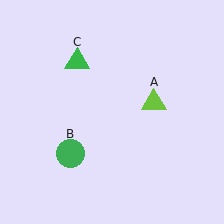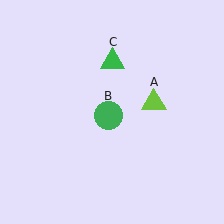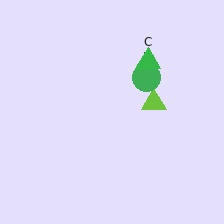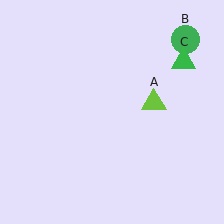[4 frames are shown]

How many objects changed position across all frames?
2 objects changed position: green circle (object B), green triangle (object C).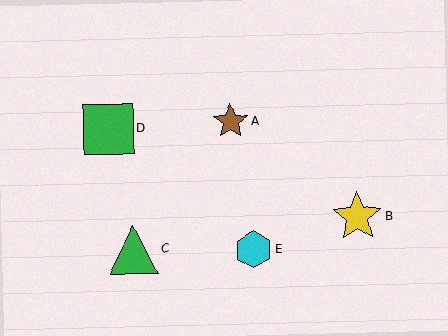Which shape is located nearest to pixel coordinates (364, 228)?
The yellow star (labeled B) at (357, 217) is nearest to that location.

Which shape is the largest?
The green square (labeled D) is the largest.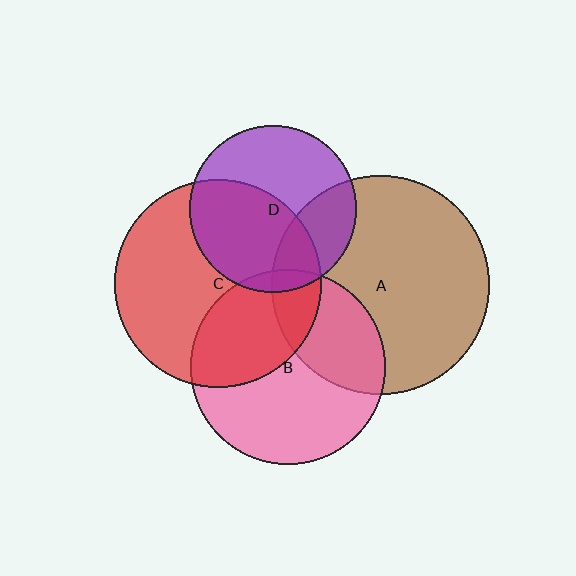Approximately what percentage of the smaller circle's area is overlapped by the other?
Approximately 35%.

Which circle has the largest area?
Circle A (brown).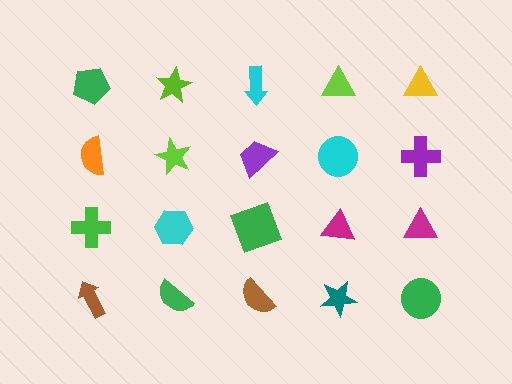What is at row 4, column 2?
A green semicircle.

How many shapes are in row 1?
5 shapes.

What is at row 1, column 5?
A yellow triangle.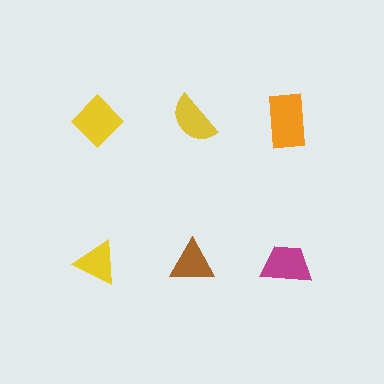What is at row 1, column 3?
An orange rectangle.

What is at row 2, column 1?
A yellow triangle.